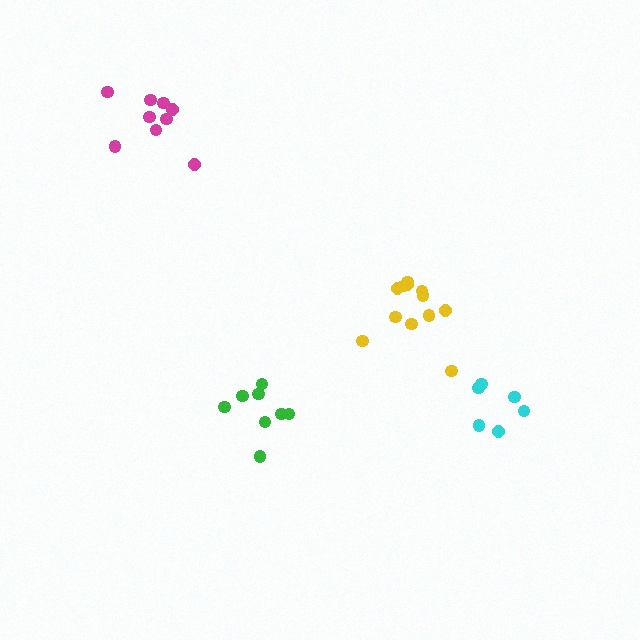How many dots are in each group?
Group 1: 12 dots, Group 2: 9 dots, Group 3: 6 dots, Group 4: 8 dots (35 total).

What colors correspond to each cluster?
The clusters are colored: yellow, magenta, cyan, green.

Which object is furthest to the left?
The magenta cluster is leftmost.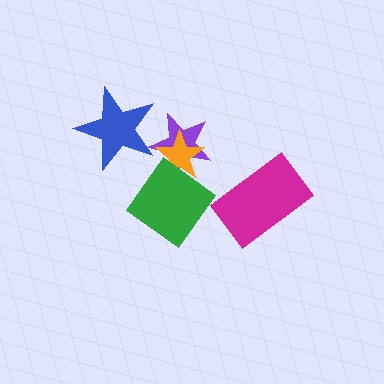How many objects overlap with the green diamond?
1 object overlaps with the green diamond.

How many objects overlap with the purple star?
2 objects overlap with the purple star.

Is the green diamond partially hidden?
No, no other shape covers it.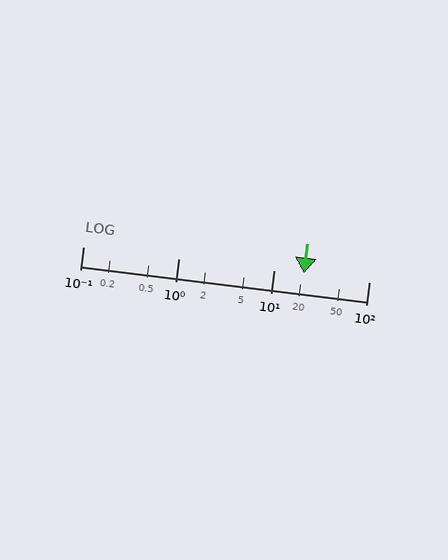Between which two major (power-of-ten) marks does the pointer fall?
The pointer is between 10 and 100.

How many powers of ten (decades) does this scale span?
The scale spans 3 decades, from 0.1 to 100.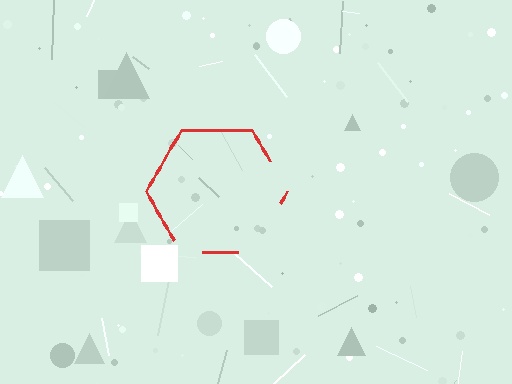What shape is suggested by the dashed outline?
The dashed outline suggests a hexagon.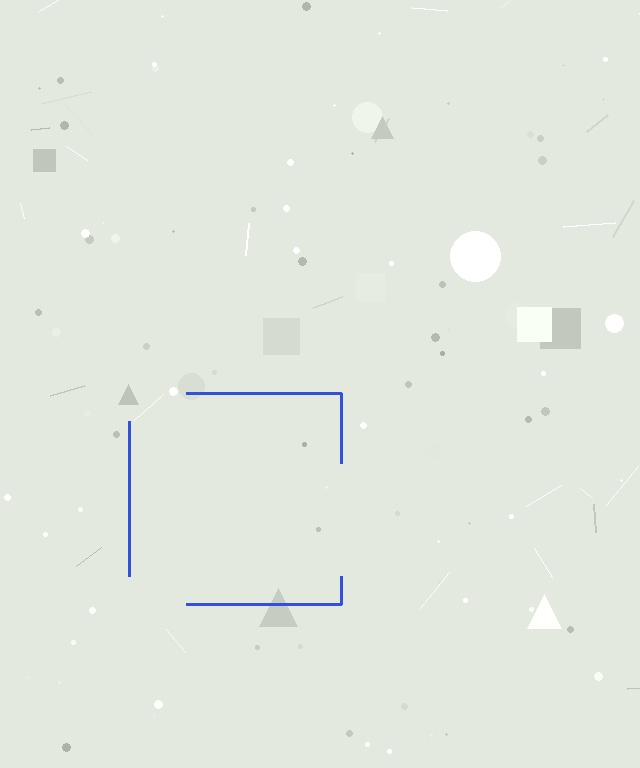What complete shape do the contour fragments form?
The contour fragments form a square.